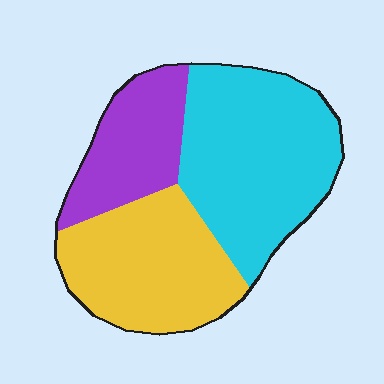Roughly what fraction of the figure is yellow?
Yellow covers about 35% of the figure.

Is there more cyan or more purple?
Cyan.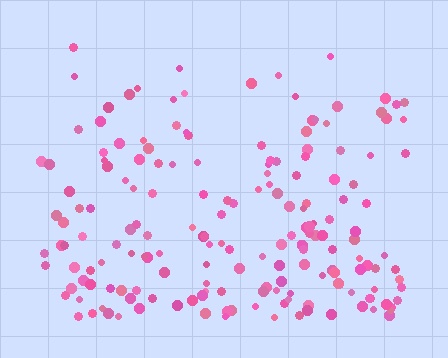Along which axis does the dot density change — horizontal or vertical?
Vertical.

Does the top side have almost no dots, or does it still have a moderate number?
Still a moderate number, just noticeably fewer than the bottom.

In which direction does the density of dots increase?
From top to bottom, with the bottom side densest.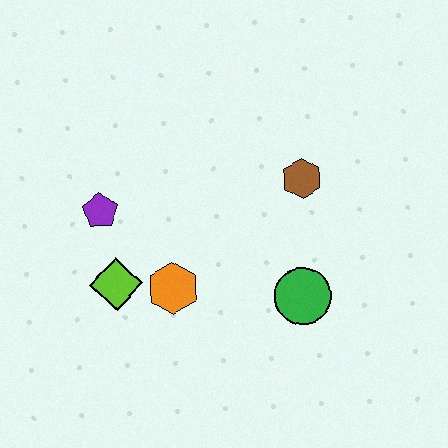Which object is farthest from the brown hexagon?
The lime diamond is farthest from the brown hexagon.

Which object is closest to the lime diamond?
The orange hexagon is closest to the lime diamond.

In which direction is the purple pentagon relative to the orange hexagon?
The purple pentagon is above the orange hexagon.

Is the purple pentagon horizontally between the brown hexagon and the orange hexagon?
No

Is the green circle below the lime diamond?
Yes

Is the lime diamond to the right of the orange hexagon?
No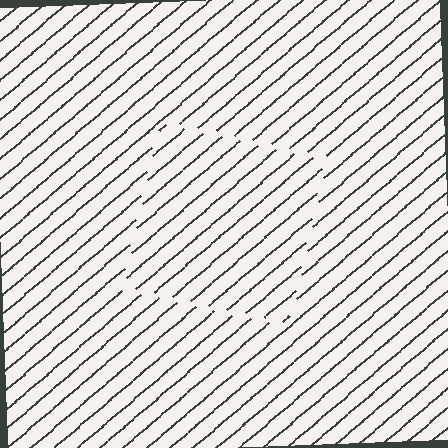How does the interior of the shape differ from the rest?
The interior of the shape contains the same grating, shifted by half a period — the contour is defined by the phase discontinuity where line-ends from the inner and outer gratings abut.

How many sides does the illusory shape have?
4 sides — the line-ends trace a square.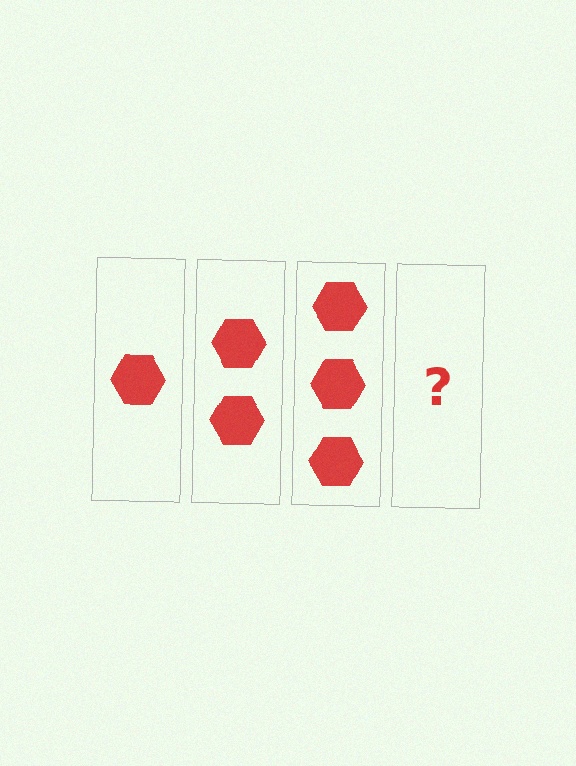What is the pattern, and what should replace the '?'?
The pattern is that each step adds one more hexagon. The '?' should be 4 hexagons.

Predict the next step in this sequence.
The next step is 4 hexagons.